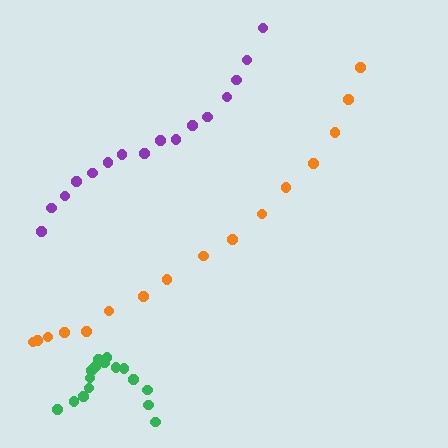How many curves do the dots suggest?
There are 3 distinct paths.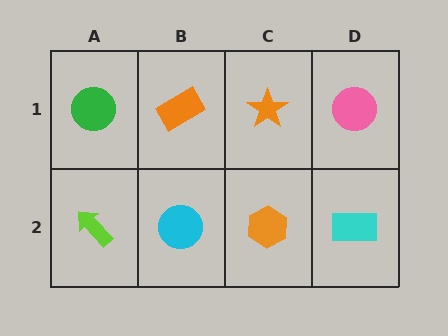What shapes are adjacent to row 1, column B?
A cyan circle (row 2, column B), a green circle (row 1, column A), an orange star (row 1, column C).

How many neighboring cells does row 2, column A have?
2.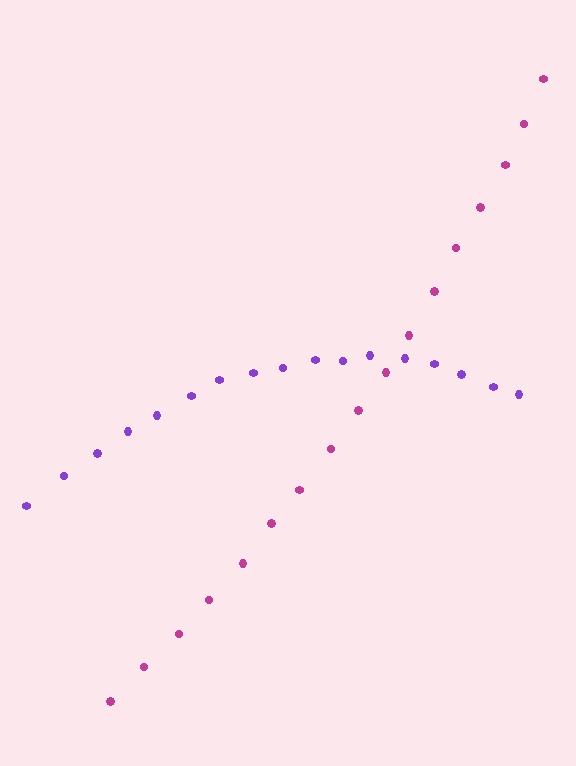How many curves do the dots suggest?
There are 2 distinct paths.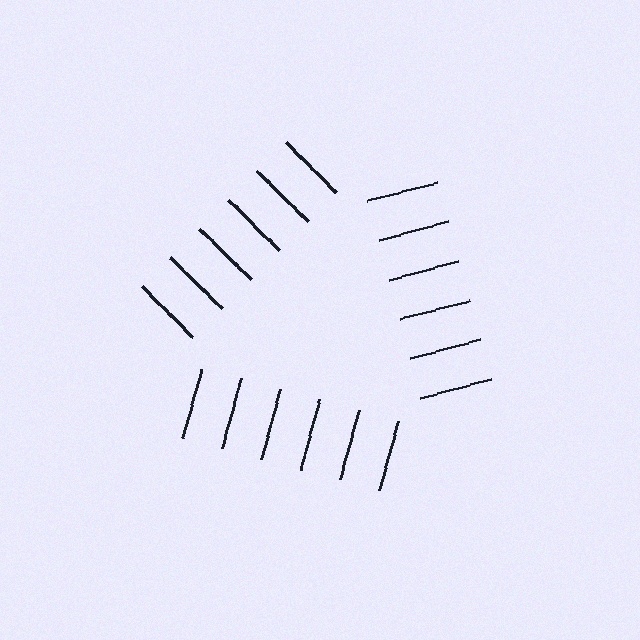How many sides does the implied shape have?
3 sides — the line-ends trace a triangle.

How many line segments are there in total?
18 — 6 along each of the 3 edges.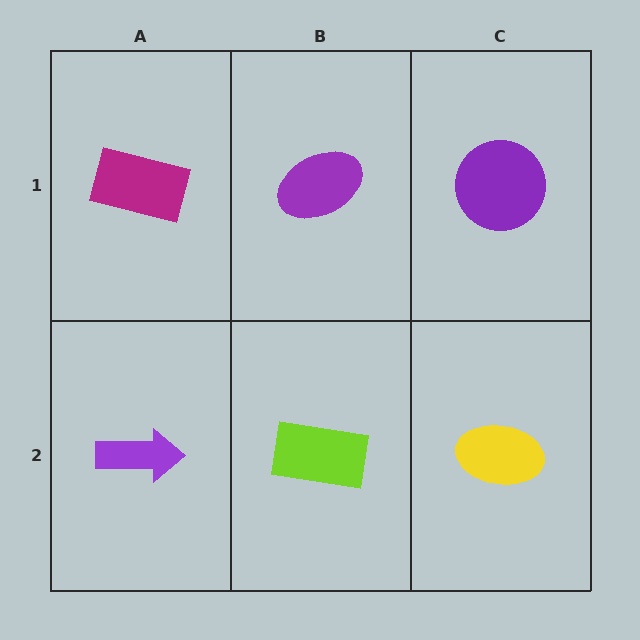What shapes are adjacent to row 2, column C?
A purple circle (row 1, column C), a lime rectangle (row 2, column B).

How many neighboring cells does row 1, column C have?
2.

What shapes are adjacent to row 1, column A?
A purple arrow (row 2, column A), a purple ellipse (row 1, column B).